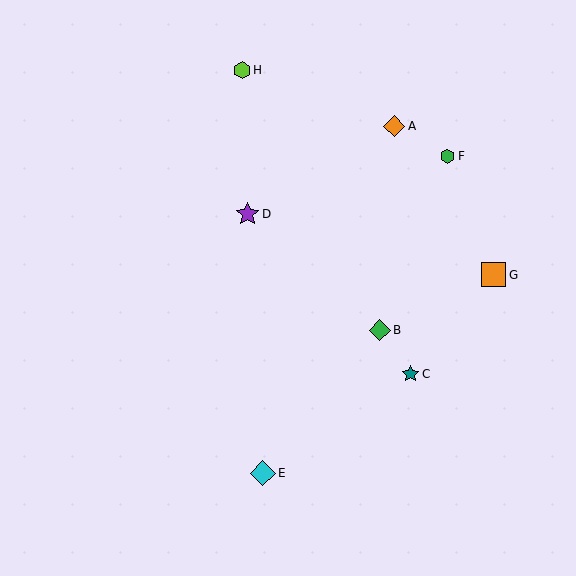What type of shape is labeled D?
Shape D is a purple star.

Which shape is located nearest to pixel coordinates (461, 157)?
The green hexagon (labeled F) at (448, 156) is nearest to that location.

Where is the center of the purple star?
The center of the purple star is at (247, 214).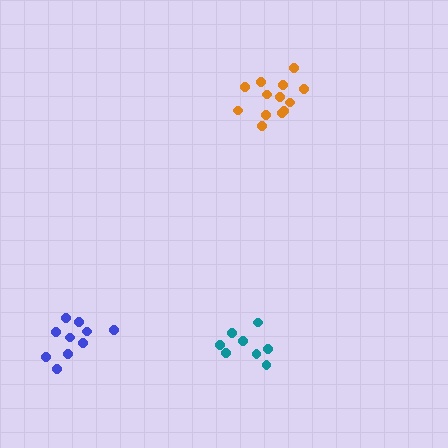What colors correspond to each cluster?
The clusters are colored: teal, blue, orange.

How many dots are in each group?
Group 1: 8 dots, Group 2: 10 dots, Group 3: 13 dots (31 total).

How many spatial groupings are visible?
There are 3 spatial groupings.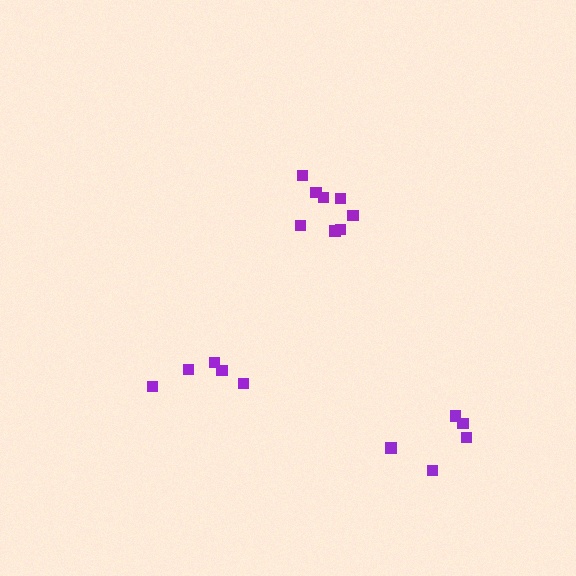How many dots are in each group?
Group 1: 8 dots, Group 2: 5 dots, Group 3: 5 dots (18 total).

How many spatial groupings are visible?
There are 3 spatial groupings.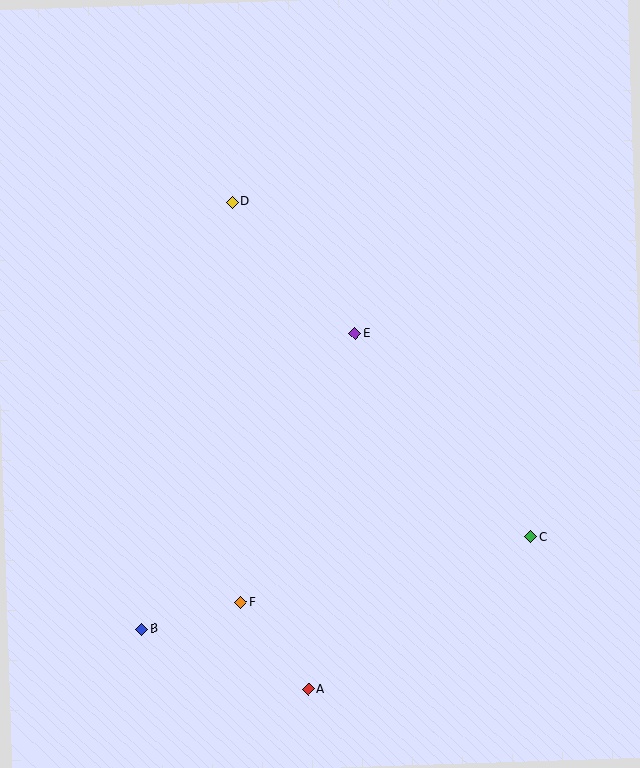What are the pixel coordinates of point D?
Point D is at (232, 202).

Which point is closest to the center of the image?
Point E at (355, 334) is closest to the center.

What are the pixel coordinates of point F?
Point F is at (241, 603).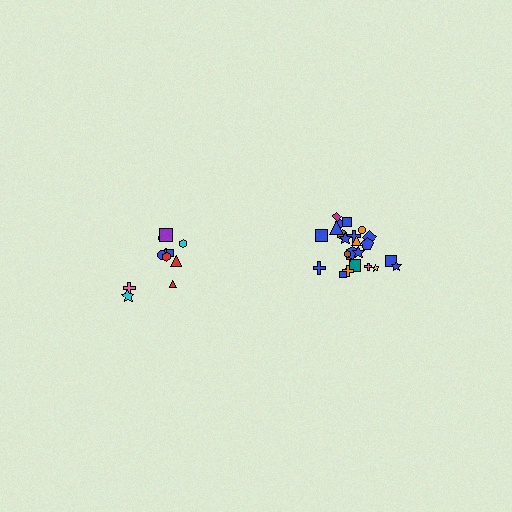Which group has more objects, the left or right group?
The right group.